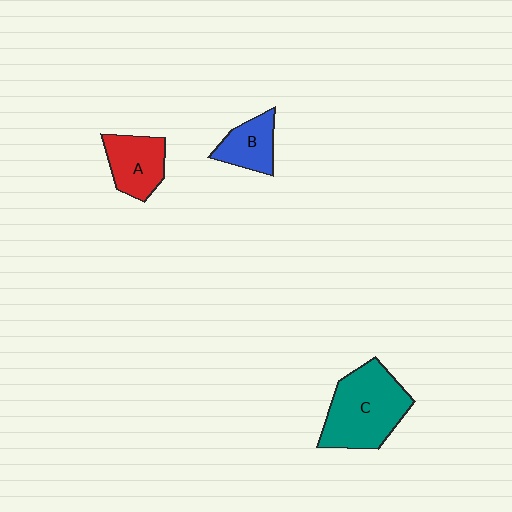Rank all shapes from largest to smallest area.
From largest to smallest: C (teal), A (red), B (blue).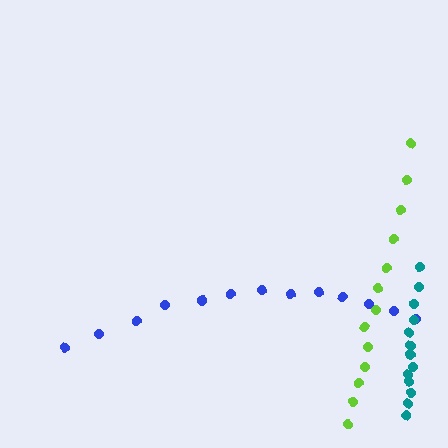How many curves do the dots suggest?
There are 3 distinct paths.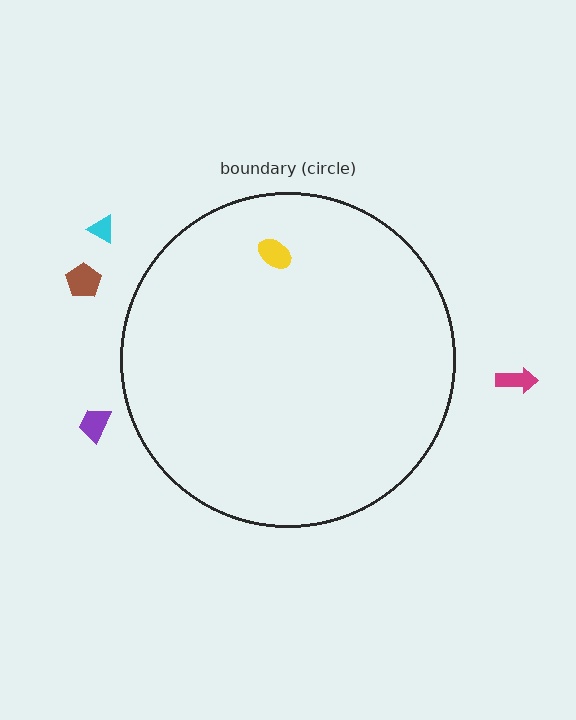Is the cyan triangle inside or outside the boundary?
Outside.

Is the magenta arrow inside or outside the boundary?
Outside.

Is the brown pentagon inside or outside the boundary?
Outside.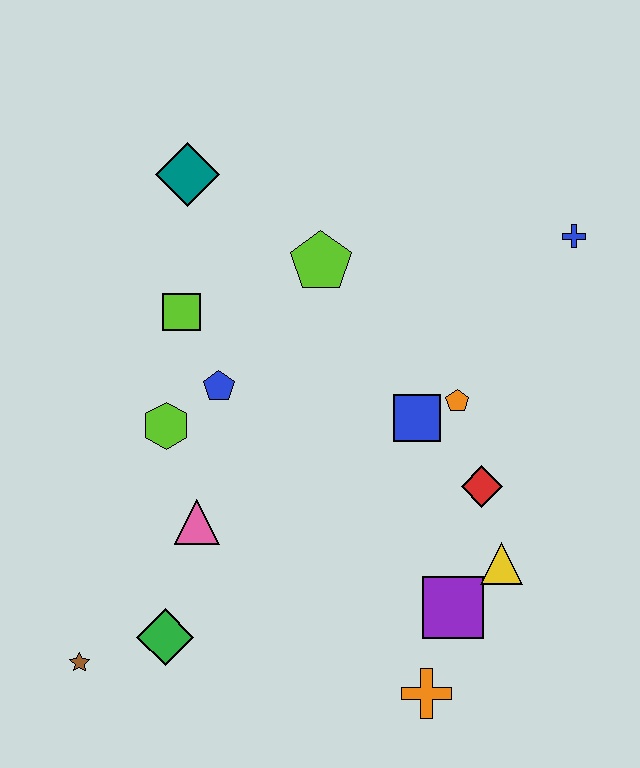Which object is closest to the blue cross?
The orange pentagon is closest to the blue cross.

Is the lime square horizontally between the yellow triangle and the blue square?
No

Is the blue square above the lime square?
No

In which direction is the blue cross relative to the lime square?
The blue cross is to the right of the lime square.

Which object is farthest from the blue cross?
The brown star is farthest from the blue cross.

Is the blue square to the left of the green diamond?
No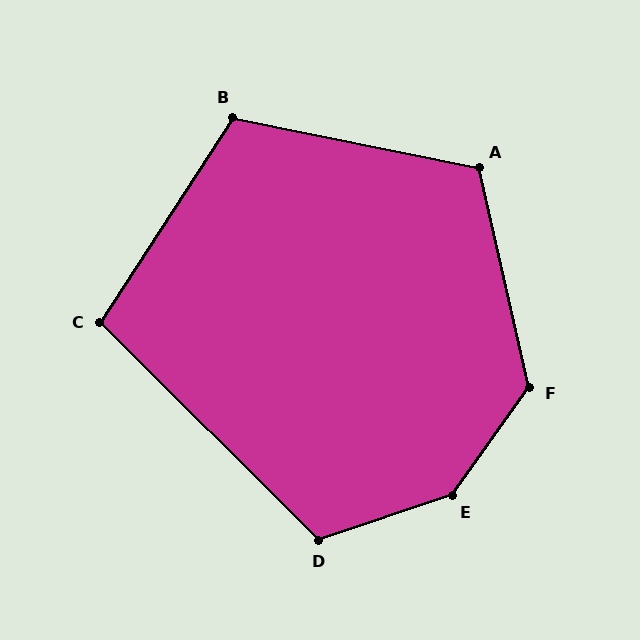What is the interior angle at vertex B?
Approximately 111 degrees (obtuse).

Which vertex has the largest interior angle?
E, at approximately 144 degrees.